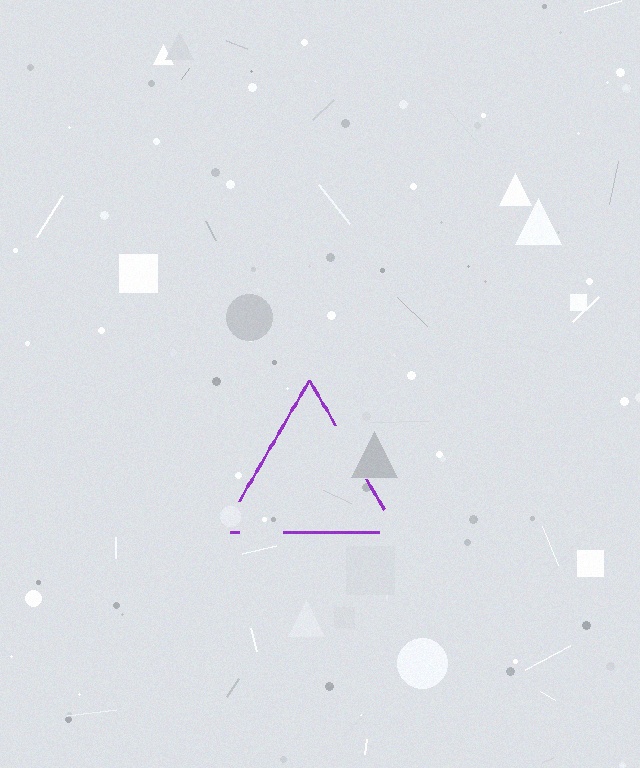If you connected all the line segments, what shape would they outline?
They would outline a triangle.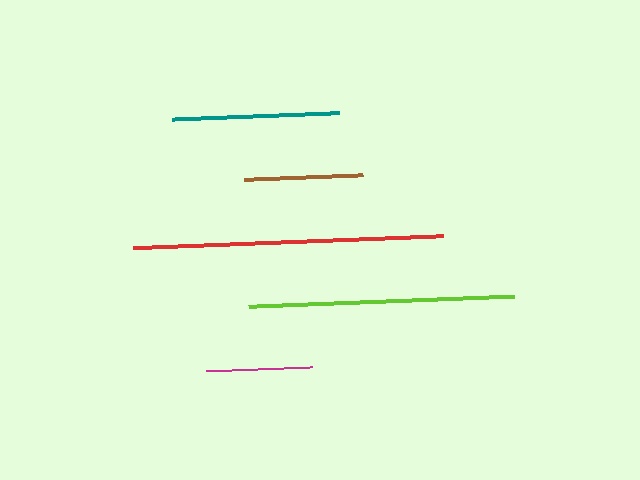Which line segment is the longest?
The red line is the longest at approximately 310 pixels.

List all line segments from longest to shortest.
From longest to shortest: red, lime, teal, brown, magenta.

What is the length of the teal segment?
The teal segment is approximately 167 pixels long.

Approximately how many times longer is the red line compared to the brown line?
The red line is approximately 2.6 times the length of the brown line.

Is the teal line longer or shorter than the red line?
The red line is longer than the teal line.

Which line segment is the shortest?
The magenta line is the shortest at approximately 106 pixels.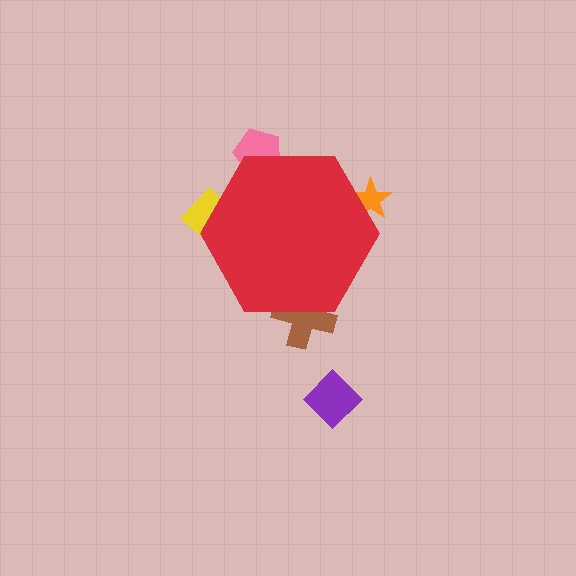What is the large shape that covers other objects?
A red hexagon.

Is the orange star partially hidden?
Yes, the orange star is partially hidden behind the red hexagon.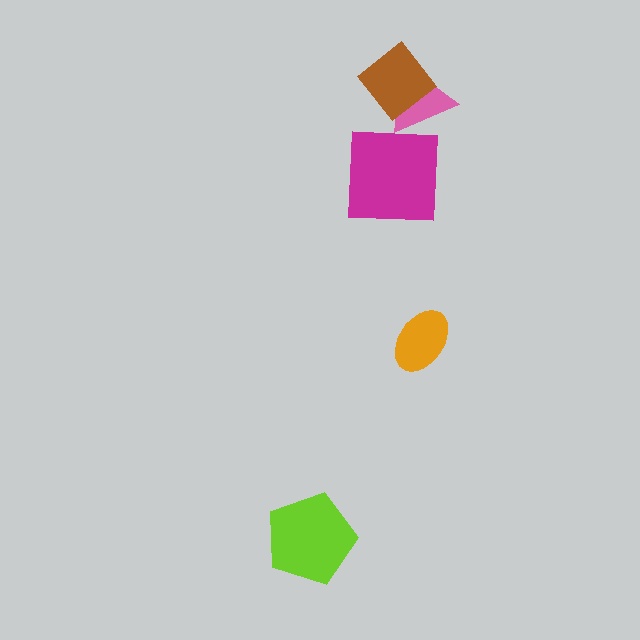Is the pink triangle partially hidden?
Yes, it is partially covered by another shape.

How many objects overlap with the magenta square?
0 objects overlap with the magenta square.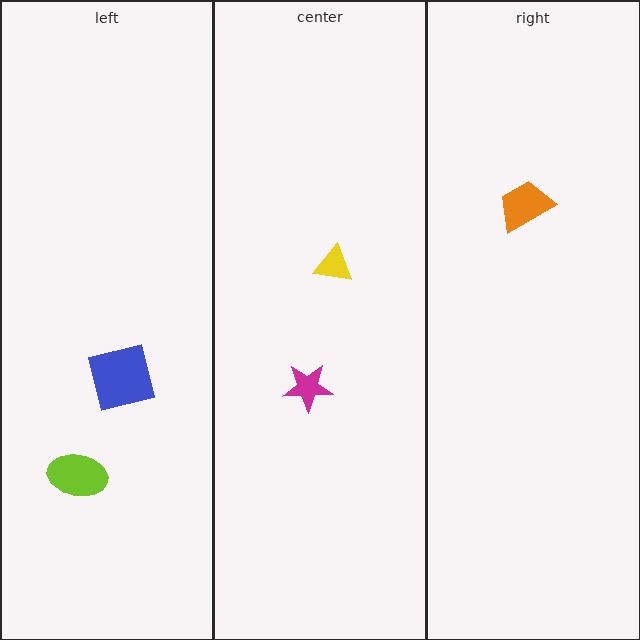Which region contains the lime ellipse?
The left region.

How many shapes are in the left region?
2.